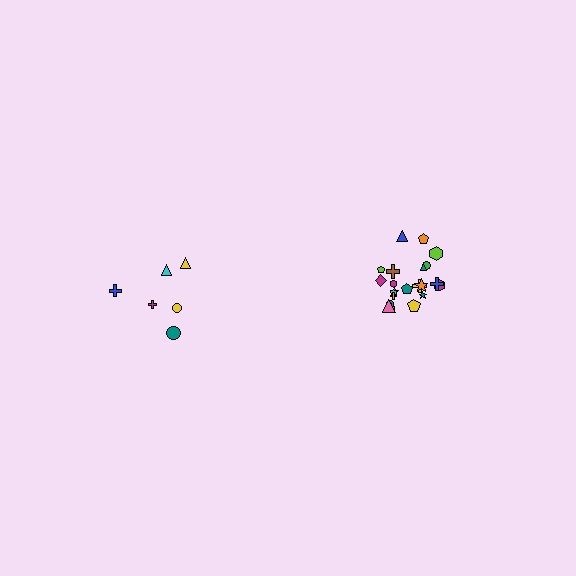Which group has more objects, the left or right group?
The right group.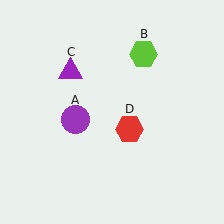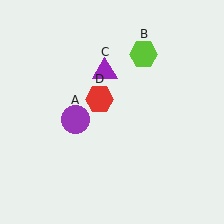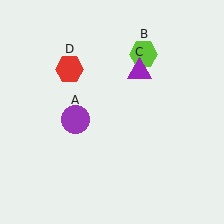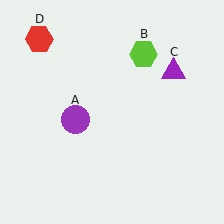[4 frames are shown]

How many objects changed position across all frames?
2 objects changed position: purple triangle (object C), red hexagon (object D).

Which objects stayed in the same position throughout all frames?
Purple circle (object A) and lime hexagon (object B) remained stationary.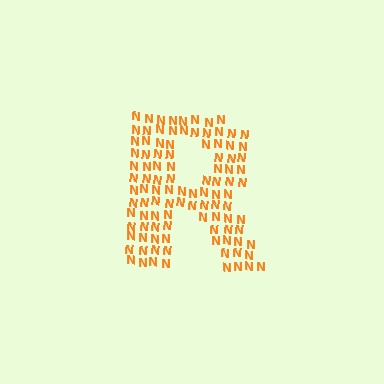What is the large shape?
The large shape is the letter R.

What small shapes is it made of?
It is made of small letter N's.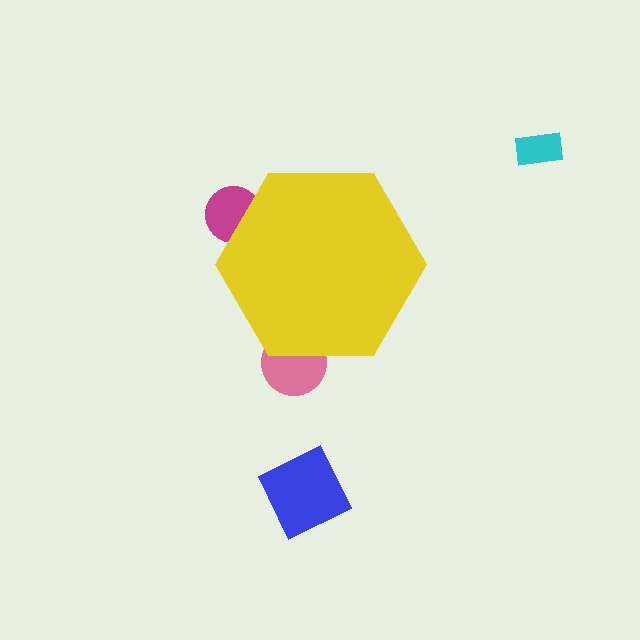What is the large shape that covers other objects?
A yellow hexagon.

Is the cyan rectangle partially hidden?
No, the cyan rectangle is fully visible.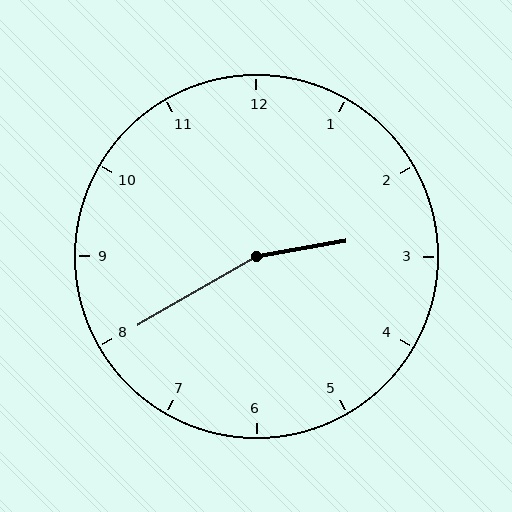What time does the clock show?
2:40.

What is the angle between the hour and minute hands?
Approximately 160 degrees.